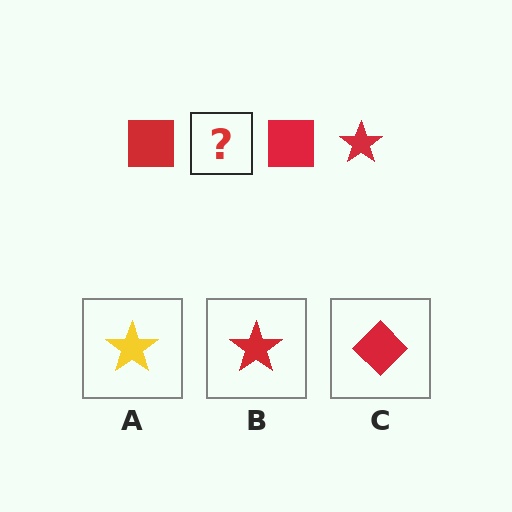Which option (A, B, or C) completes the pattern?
B.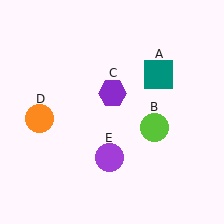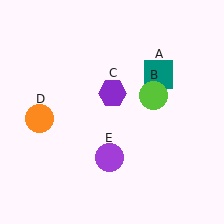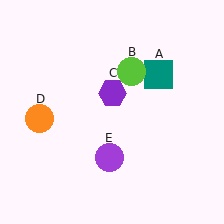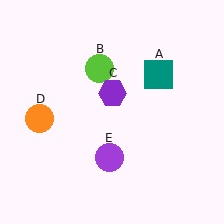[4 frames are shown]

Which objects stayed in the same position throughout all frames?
Teal square (object A) and purple hexagon (object C) and orange circle (object D) and purple circle (object E) remained stationary.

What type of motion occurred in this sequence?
The lime circle (object B) rotated counterclockwise around the center of the scene.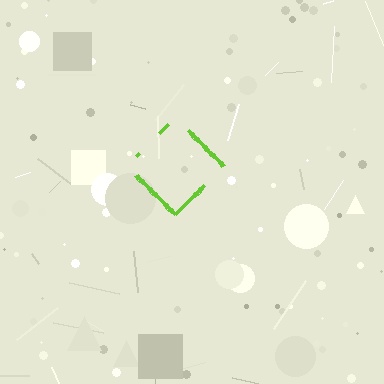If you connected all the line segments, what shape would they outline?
They would outline a diamond.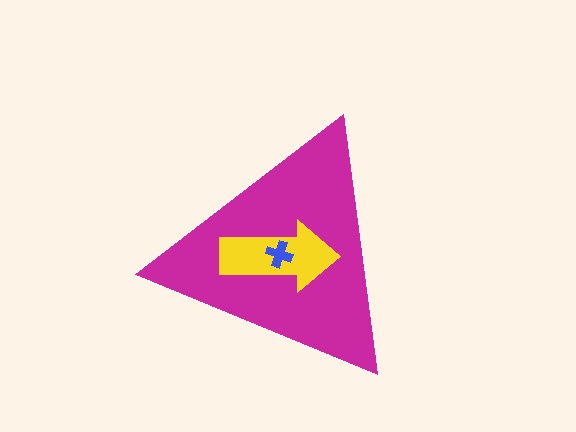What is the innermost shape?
The blue cross.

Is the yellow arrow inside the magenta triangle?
Yes.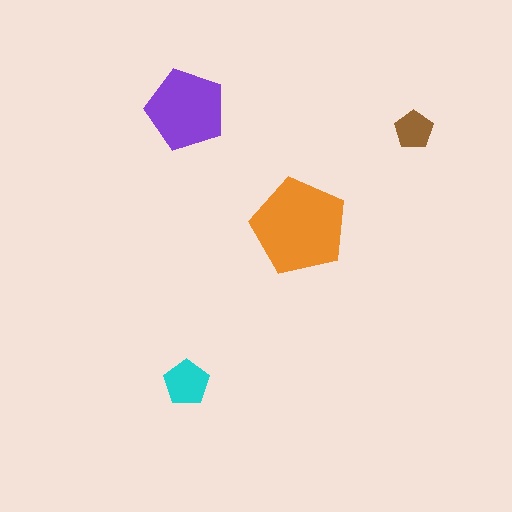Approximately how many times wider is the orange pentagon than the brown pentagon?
About 2.5 times wider.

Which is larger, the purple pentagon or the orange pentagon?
The orange one.